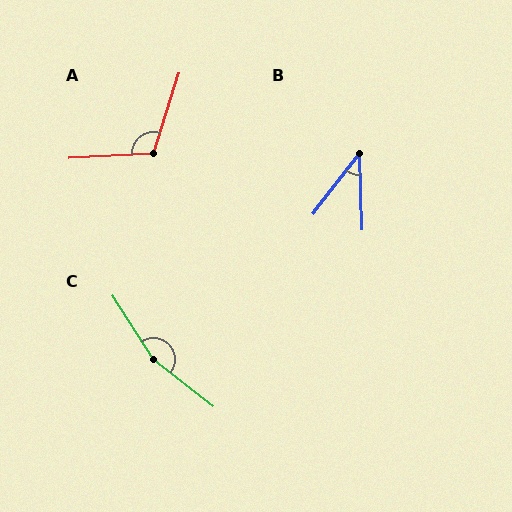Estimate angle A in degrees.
Approximately 111 degrees.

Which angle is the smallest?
B, at approximately 40 degrees.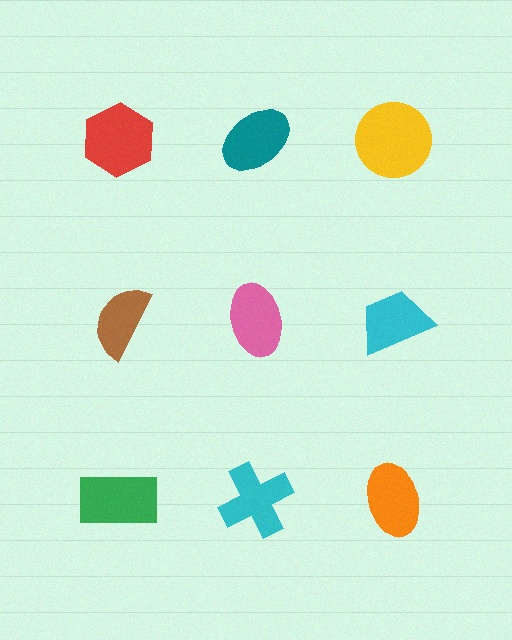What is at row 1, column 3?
A yellow circle.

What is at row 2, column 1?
A brown semicircle.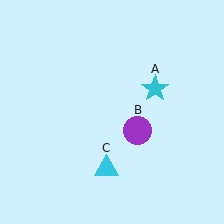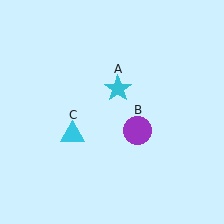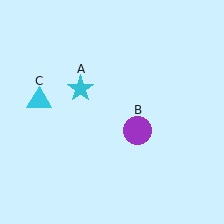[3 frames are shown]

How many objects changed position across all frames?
2 objects changed position: cyan star (object A), cyan triangle (object C).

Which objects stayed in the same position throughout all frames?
Purple circle (object B) remained stationary.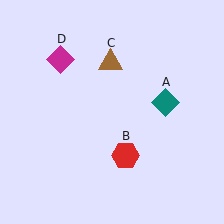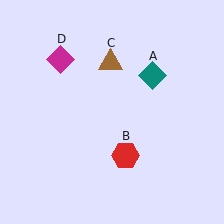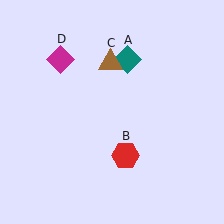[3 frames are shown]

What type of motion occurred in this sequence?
The teal diamond (object A) rotated counterclockwise around the center of the scene.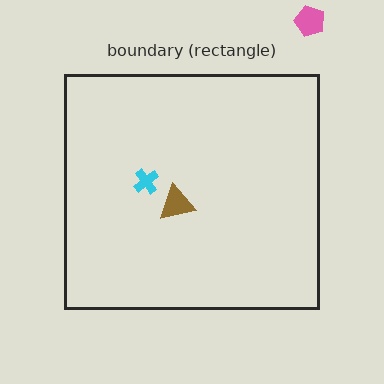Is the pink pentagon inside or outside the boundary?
Outside.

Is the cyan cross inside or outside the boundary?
Inside.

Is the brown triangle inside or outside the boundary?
Inside.